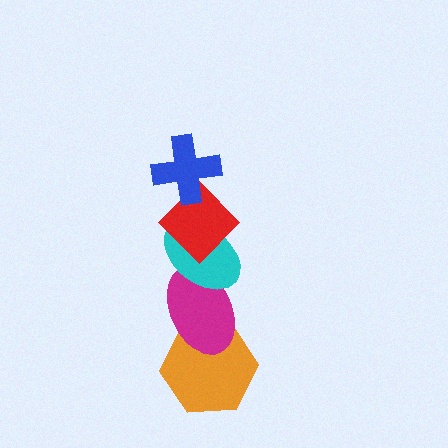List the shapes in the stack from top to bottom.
From top to bottom: the blue cross, the red diamond, the cyan ellipse, the magenta ellipse, the orange hexagon.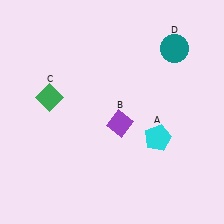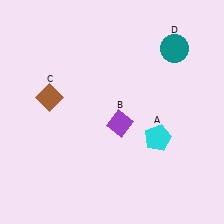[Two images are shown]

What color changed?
The diamond (C) changed from green in Image 1 to brown in Image 2.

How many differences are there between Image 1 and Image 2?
There is 1 difference between the two images.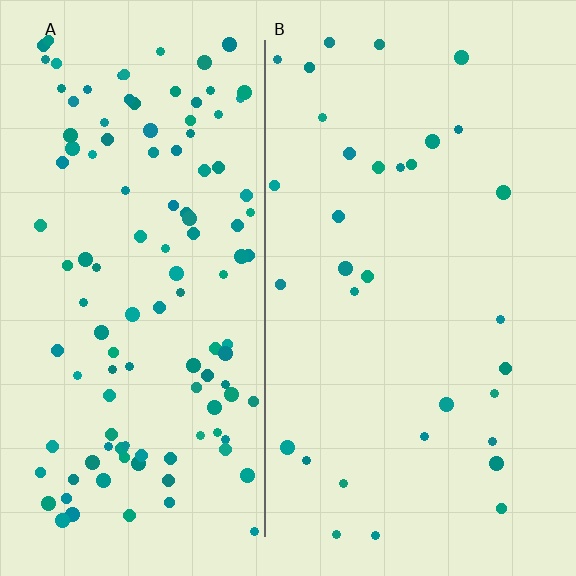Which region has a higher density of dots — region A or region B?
A (the left).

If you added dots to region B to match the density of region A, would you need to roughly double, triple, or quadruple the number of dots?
Approximately quadruple.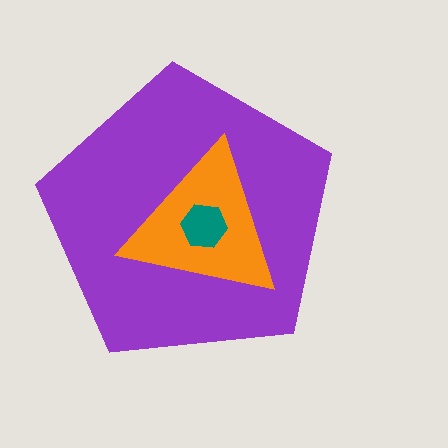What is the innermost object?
The teal hexagon.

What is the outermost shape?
The purple pentagon.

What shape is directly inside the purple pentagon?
The orange triangle.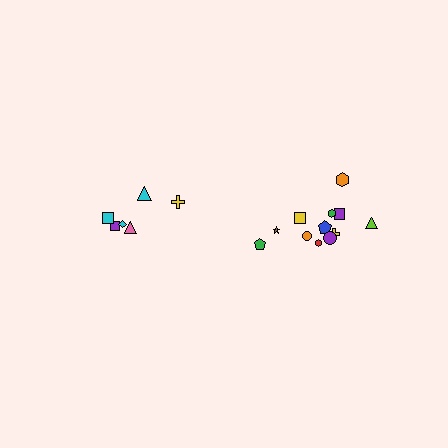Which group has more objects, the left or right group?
The right group.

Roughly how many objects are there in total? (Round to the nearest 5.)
Roughly 20 objects in total.